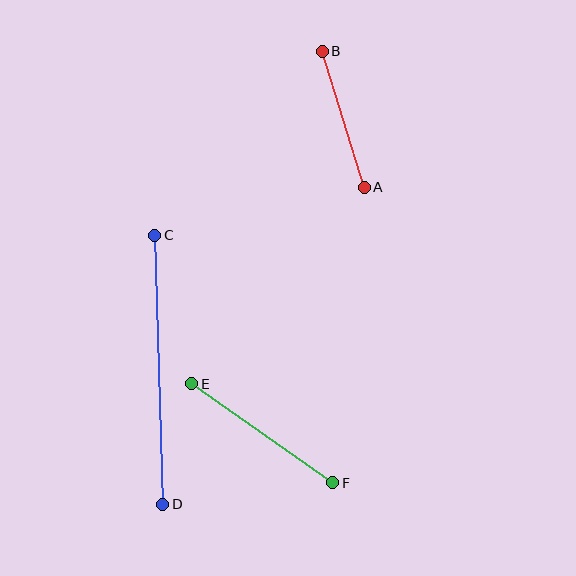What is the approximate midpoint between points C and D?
The midpoint is at approximately (159, 370) pixels.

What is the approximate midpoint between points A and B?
The midpoint is at approximately (343, 119) pixels.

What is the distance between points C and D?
The distance is approximately 270 pixels.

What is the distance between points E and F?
The distance is approximately 172 pixels.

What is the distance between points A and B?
The distance is approximately 143 pixels.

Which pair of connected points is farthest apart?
Points C and D are farthest apart.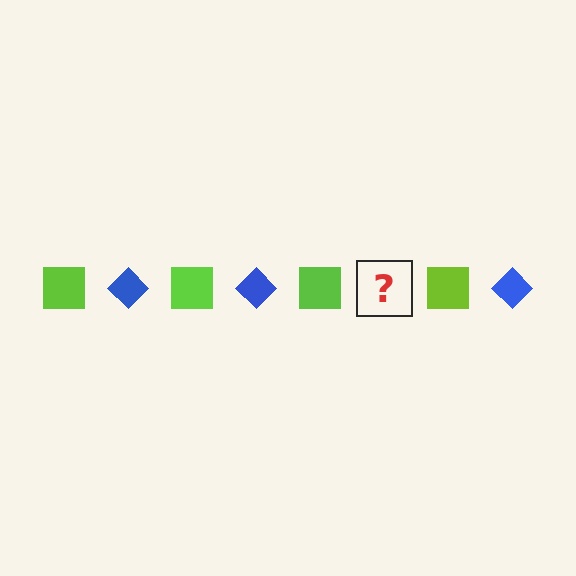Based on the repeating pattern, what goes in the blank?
The blank should be a blue diamond.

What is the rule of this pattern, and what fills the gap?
The rule is that the pattern alternates between lime square and blue diamond. The gap should be filled with a blue diamond.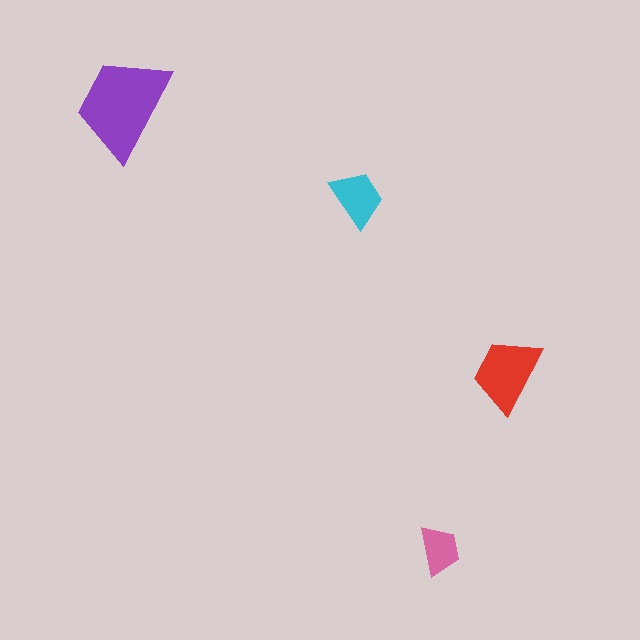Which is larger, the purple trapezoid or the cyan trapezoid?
The purple one.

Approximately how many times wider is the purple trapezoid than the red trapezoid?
About 1.5 times wider.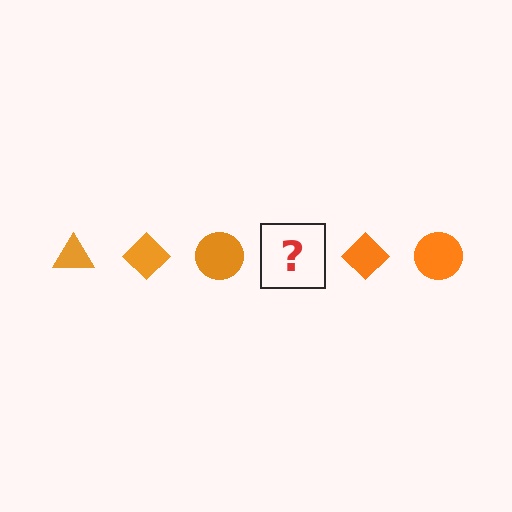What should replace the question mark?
The question mark should be replaced with an orange triangle.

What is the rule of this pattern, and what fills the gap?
The rule is that the pattern cycles through triangle, diamond, circle shapes in orange. The gap should be filled with an orange triangle.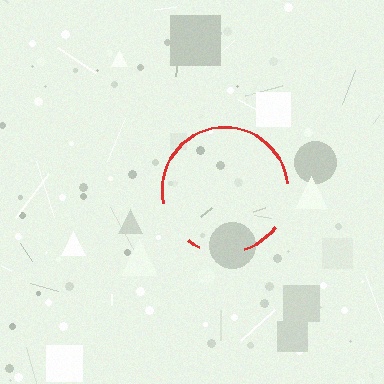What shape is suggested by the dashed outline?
The dashed outline suggests a circle.